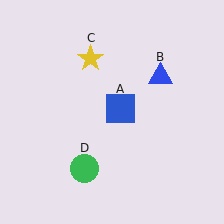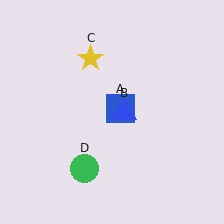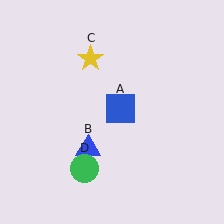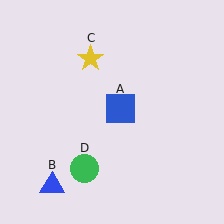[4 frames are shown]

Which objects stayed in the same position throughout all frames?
Blue square (object A) and yellow star (object C) and green circle (object D) remained stationary.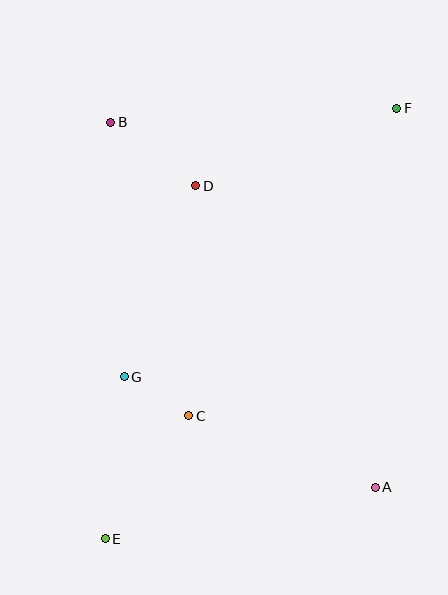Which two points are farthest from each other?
Points E and F are farthest from each other.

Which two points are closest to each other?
Points C and G are closest to each other.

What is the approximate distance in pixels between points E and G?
The distance between E and G is approximately 163 pixels.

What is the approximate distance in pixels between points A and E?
The distance between A and E is approximately 275 pixels.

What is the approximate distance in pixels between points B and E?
The distance between B and E is approximately 416 pixels.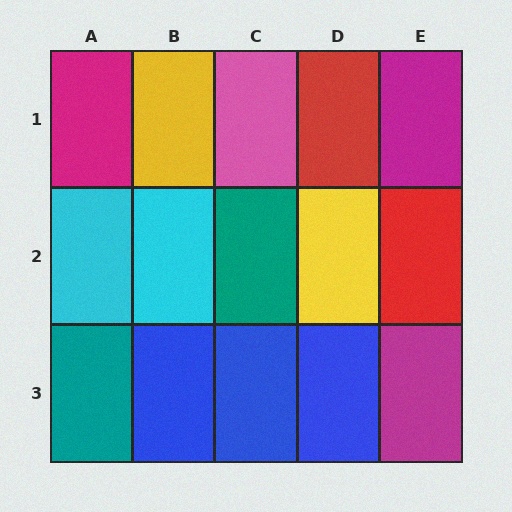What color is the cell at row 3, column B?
Blue.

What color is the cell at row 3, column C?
Blue.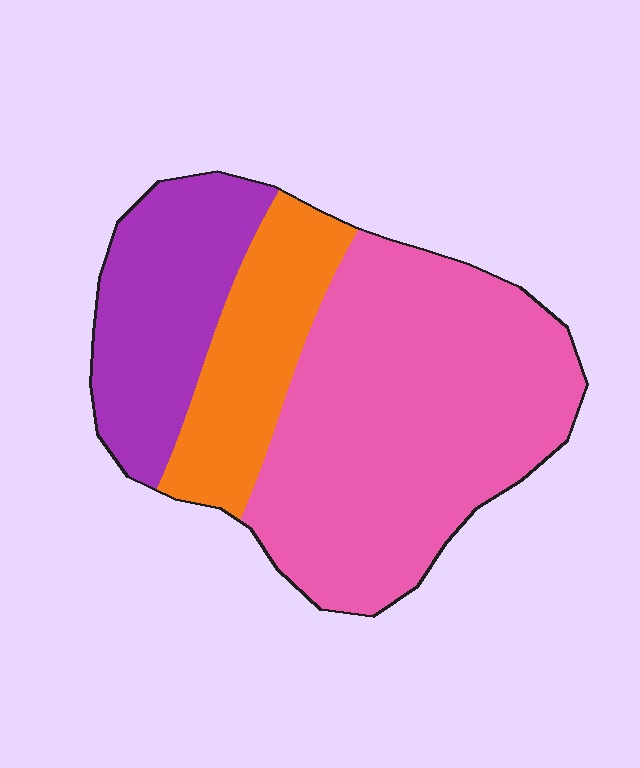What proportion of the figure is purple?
Purple takes up between a sixth and a third of the figure.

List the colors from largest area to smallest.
From largest to smallest: pink, purple, orange.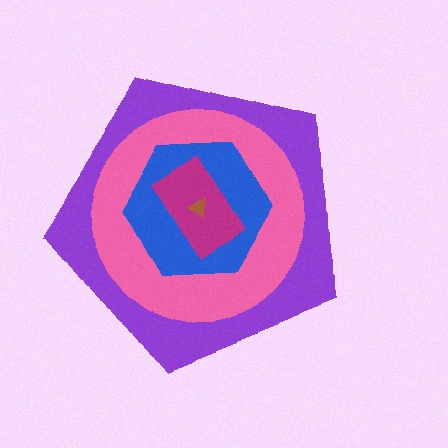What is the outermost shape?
The purple pentagon.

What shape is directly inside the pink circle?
The blue hexagon.